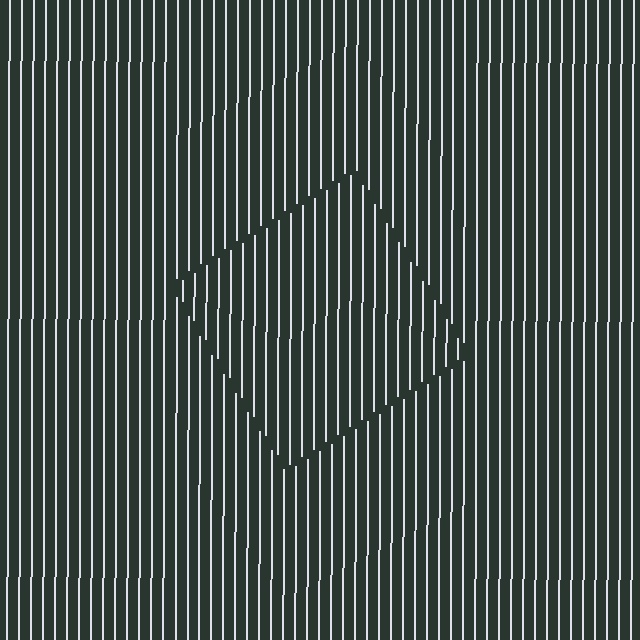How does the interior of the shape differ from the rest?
The interior of the shape contains the same grating, shifted by half a period — the contour is defined by the phase discontinuity where line-ends from the inner and outer gratings abut.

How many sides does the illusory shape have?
4 sides — the line-ends trace a square.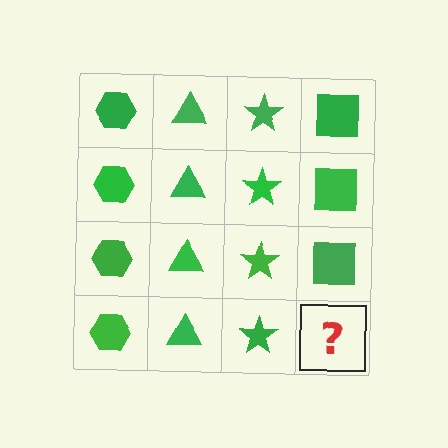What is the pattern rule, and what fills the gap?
The rule is that each column has a consistent shape. The gap should be filled with a green square.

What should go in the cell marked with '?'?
The missing cell should contain a green square.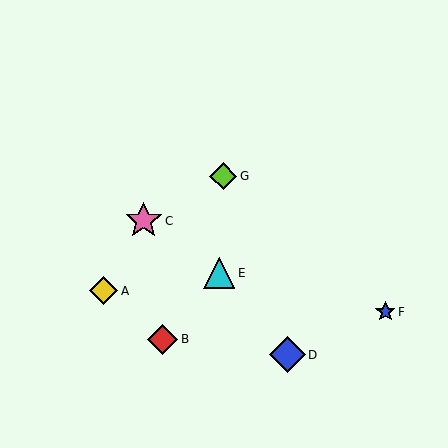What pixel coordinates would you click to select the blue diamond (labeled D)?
Click at (288, 355) to select the blue diamond D.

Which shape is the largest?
The pink star (labeled C) is the largest.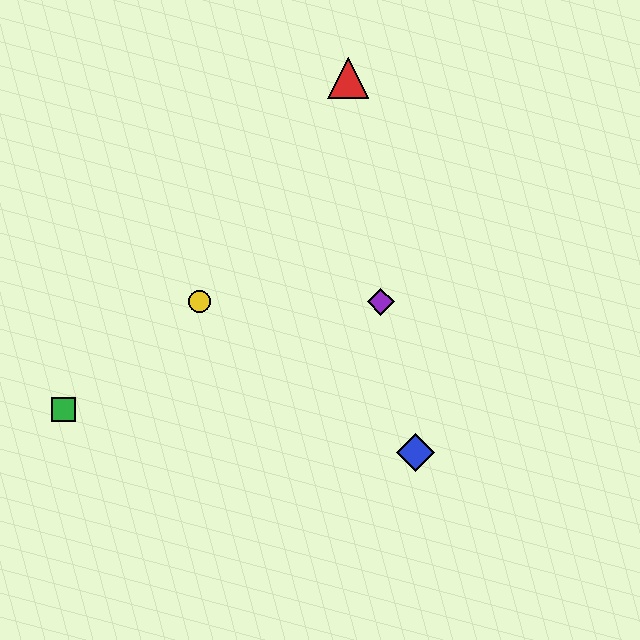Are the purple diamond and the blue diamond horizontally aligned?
No, the purple diamond is at y≈302 and the blue diamond is at y≈452.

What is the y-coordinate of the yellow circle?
The yellow circle is at y≈302.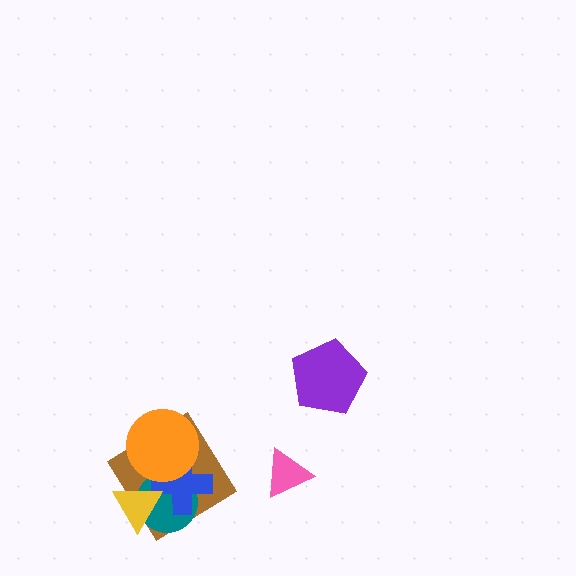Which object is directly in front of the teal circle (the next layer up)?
The blue cross is directly in front of the teal circle.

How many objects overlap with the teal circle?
4 objects overlap with the teal circle.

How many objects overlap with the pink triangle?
0 objects overlap with the pink triangle.